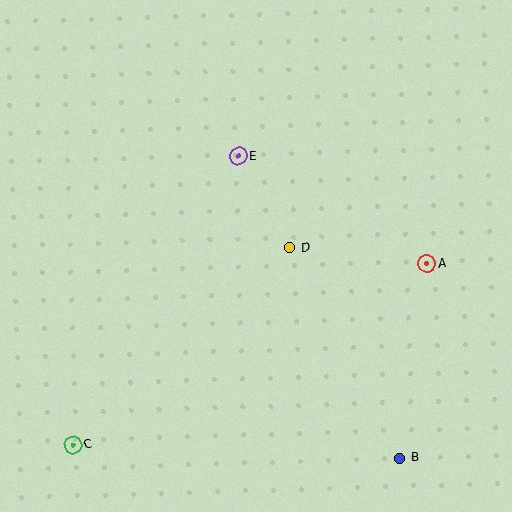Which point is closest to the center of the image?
Point D at (289, 248) is closest to the center.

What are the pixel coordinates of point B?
Point B is at (400, 458).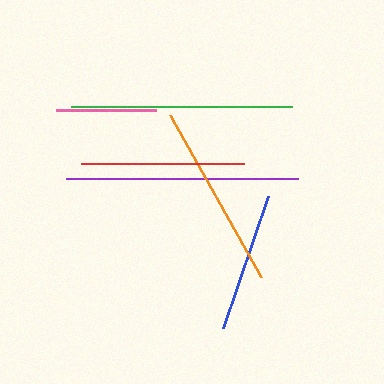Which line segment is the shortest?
The pink line is the shortest at approximately 100 pixels.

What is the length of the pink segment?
The pink segment is approximately 100 pixels long.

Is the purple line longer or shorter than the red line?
The purple line is longer than the red line.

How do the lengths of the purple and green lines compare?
The purple and green lines are approximately the same length.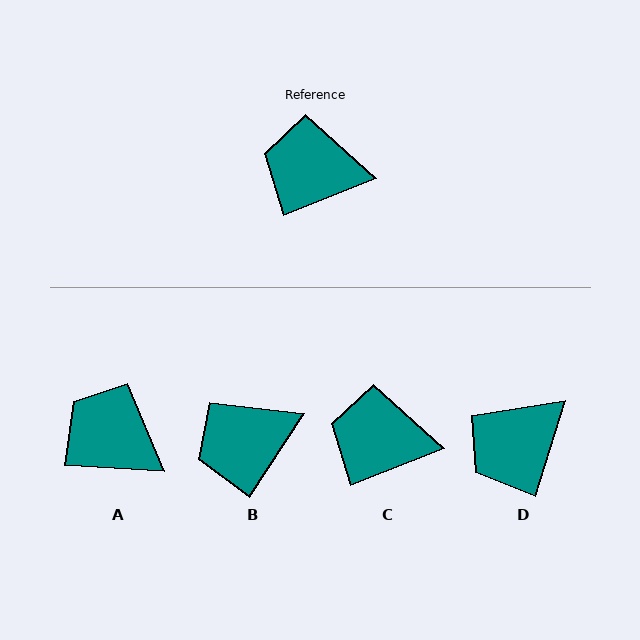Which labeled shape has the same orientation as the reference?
C.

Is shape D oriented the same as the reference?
No, it is off by about 51 degrees.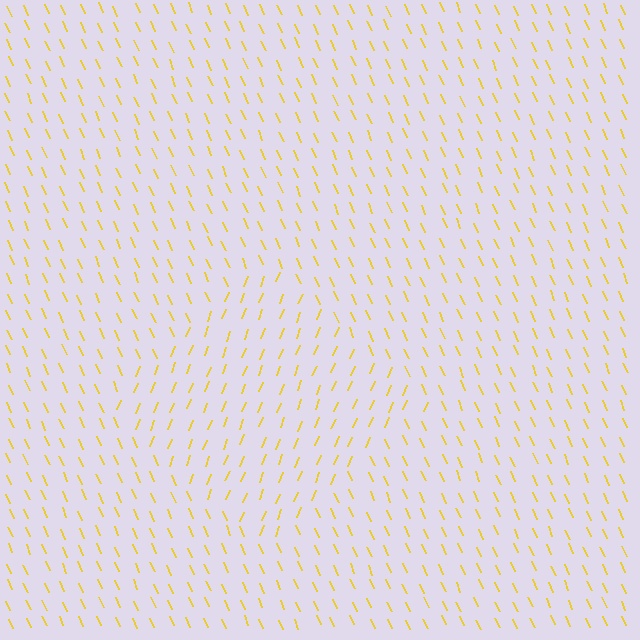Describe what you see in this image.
The image is filled with small yellow line segments. A diamond region in the image has lines oriented differently from the surrounding lines, creating a visible texture boundary.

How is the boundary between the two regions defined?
The boundary is defined purely by a change in line orientation (approximately 45 degrees difference). All lines are the same color and thickness.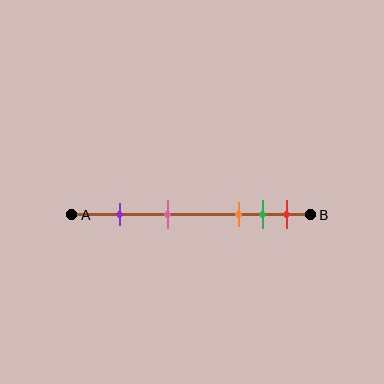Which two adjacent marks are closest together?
The green and red marks are the closest adjacent pair.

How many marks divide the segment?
There are 5 marks dividing the segment.